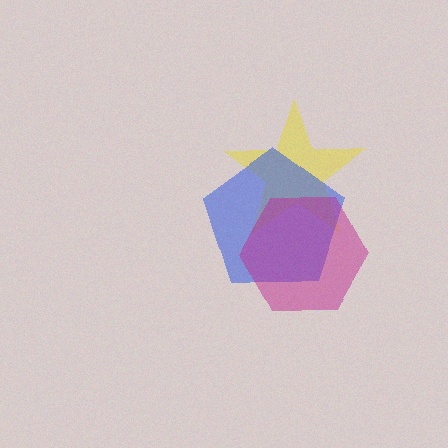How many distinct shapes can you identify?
There are 3 distinct shapes: a yellow star, a blue pentagon, a magenta hexagon.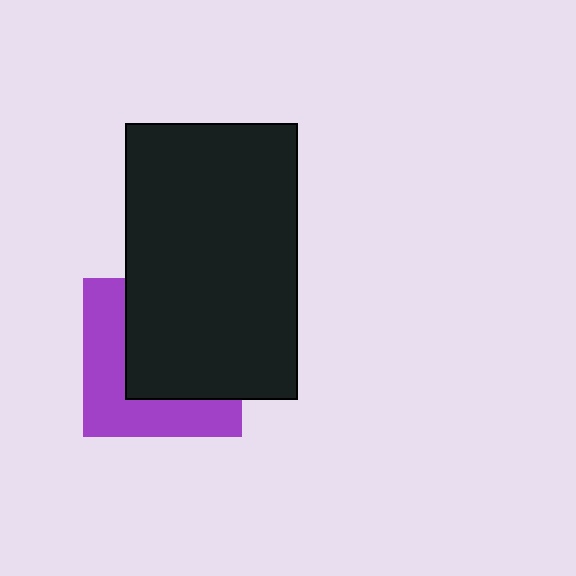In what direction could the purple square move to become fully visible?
The purple square could move toward the lower-left. That would shift it out from behind the black rectangle entirely.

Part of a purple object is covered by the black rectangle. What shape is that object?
It is a square.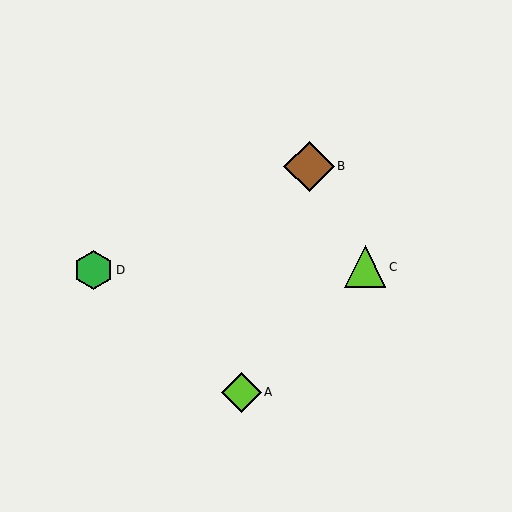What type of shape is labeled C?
Shape C is a lime triangle.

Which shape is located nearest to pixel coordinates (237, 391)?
The lime diamond (labeled A) at (241, 392) is nearest to that location.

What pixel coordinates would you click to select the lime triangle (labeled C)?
Click at (365, 267) to select the lime triangle C.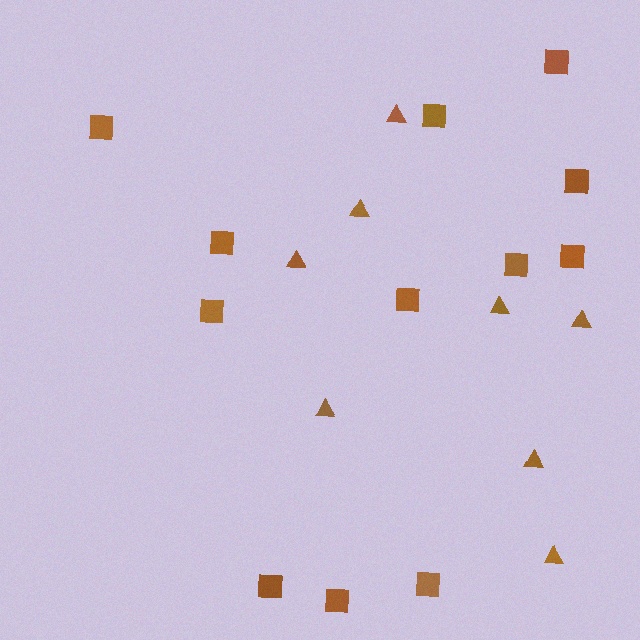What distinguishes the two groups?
There are 2 groups: one group of squares (12) and one group of triangles (8).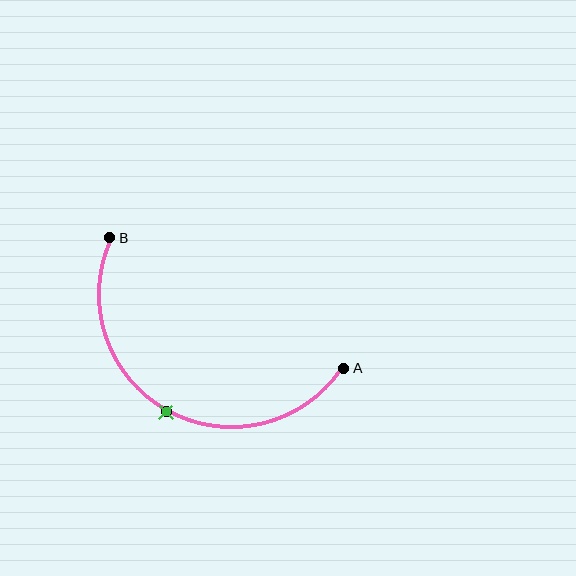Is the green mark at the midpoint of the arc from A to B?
Yes. The green mark lies on the arc at equal arc-length from both A and B — it is the arc midpoint.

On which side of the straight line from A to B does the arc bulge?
The arc bulges below the straight line connecting A and B.